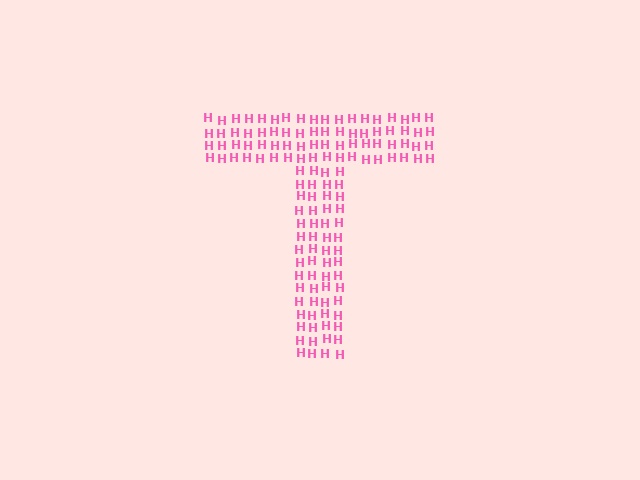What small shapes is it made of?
It is made of small letter H's.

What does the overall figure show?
The overall figure shows the letter T.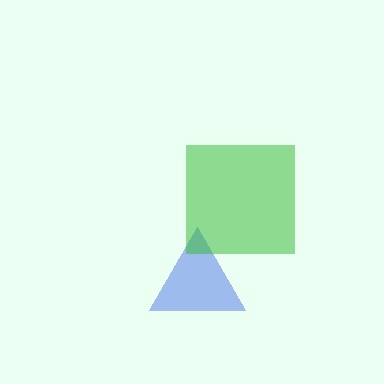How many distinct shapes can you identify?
There are 2 distinct shapes: a blue triangle, a green square.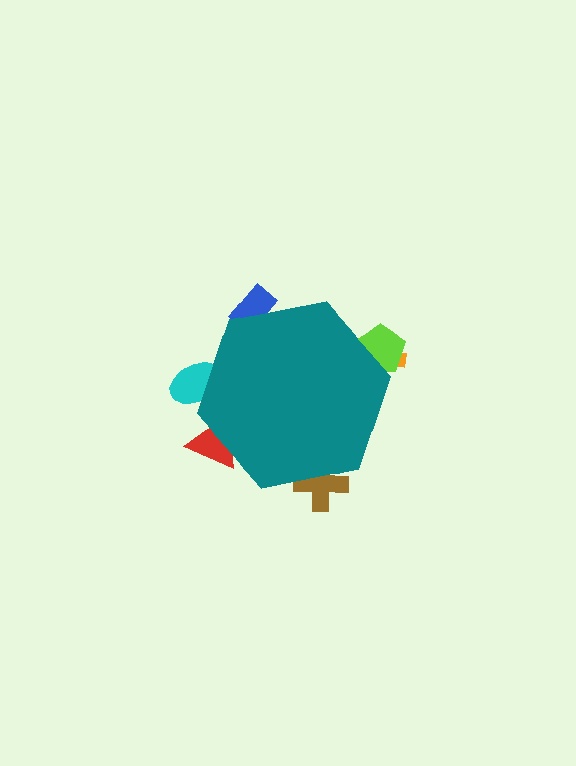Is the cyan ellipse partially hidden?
Yes, the cyan ellipse is partially hidden behind the teal hexagon.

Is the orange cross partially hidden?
Yes, the orange cross is partially hidden behind the teal hexagon.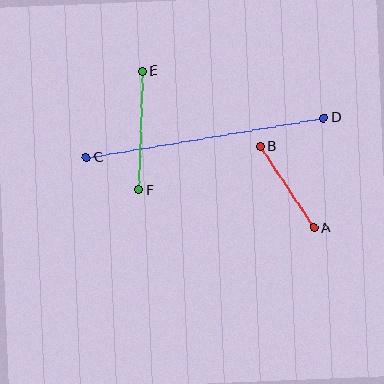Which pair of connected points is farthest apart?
Points C and D are farthest apart.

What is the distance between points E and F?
The distance is approximately 119 pixels.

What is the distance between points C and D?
The distance is approximately 241 pixels.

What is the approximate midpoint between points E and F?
The midpoint is at approximately (140, 131) pixels.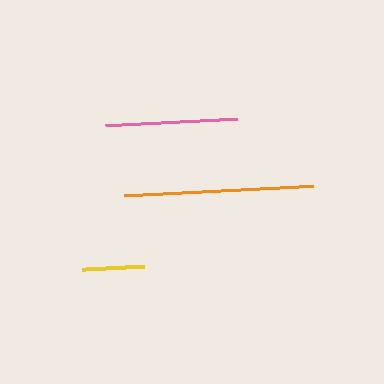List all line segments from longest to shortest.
From longest to shortest: orange, pink, yellow.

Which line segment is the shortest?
The yellow line is the shortest at approximately 62 pixels.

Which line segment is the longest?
The orange line is the longest at approximately 189 pixels.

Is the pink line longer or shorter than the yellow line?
The pink line is longer than the yellow line.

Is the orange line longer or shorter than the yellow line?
The orange line is longer than the yellow line.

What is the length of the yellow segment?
The yellow segment is approximately 62 pixels long.